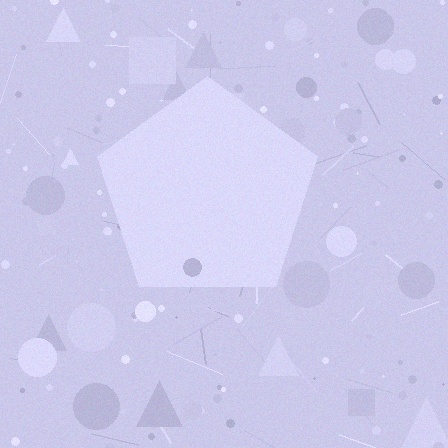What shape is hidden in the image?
A pentagon is hidden in the image.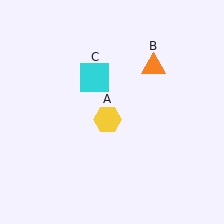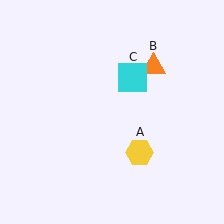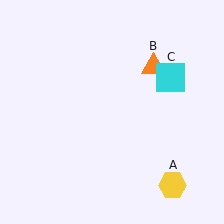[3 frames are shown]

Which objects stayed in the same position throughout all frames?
Orange triangle (object B) remained stationary.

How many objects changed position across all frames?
2 objects changed position: yellow hexagon (object A), cyan square (object C).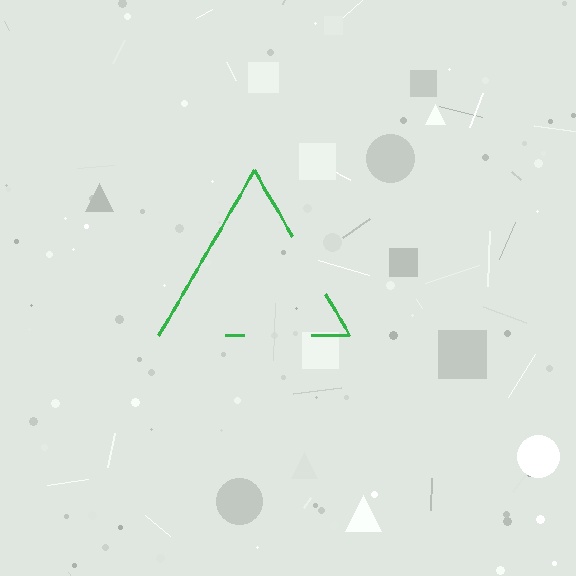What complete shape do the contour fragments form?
The contour fragments form a triangle.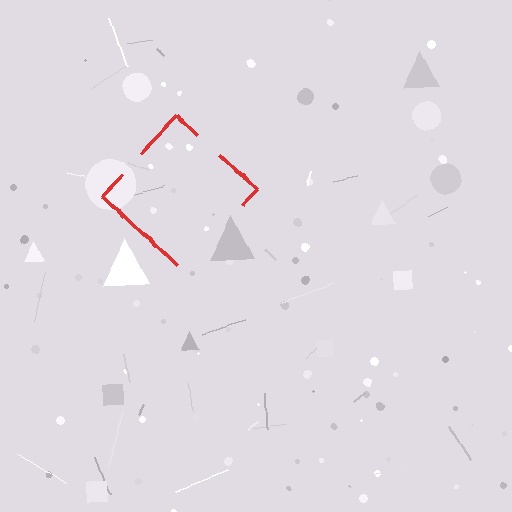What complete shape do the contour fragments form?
The contour fragments form a diamond.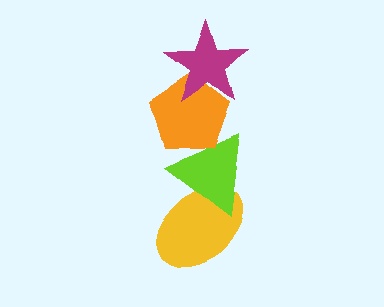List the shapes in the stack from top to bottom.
From top to bottom: the magenta star, the orange pentagon, the lime triangle, the yellow ellipse.